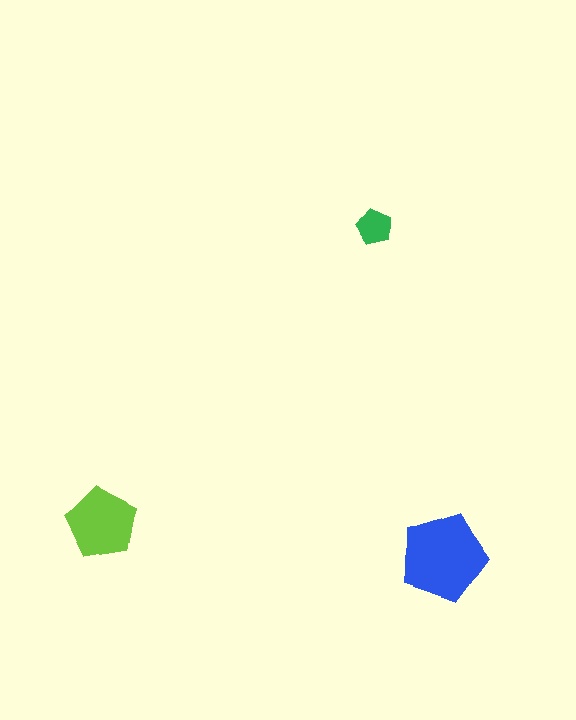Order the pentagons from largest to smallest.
the blue one, the lime one, the green one.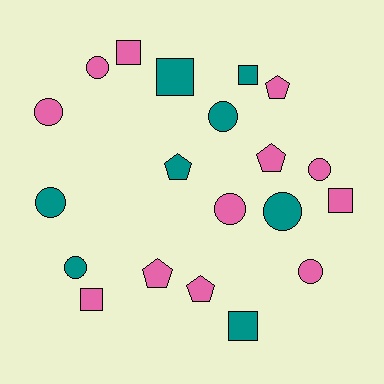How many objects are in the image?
There are 20 objects.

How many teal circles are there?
There are 4 teal circles.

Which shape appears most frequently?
Circle, with 9 objects.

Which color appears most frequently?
Pink, with 12 objects.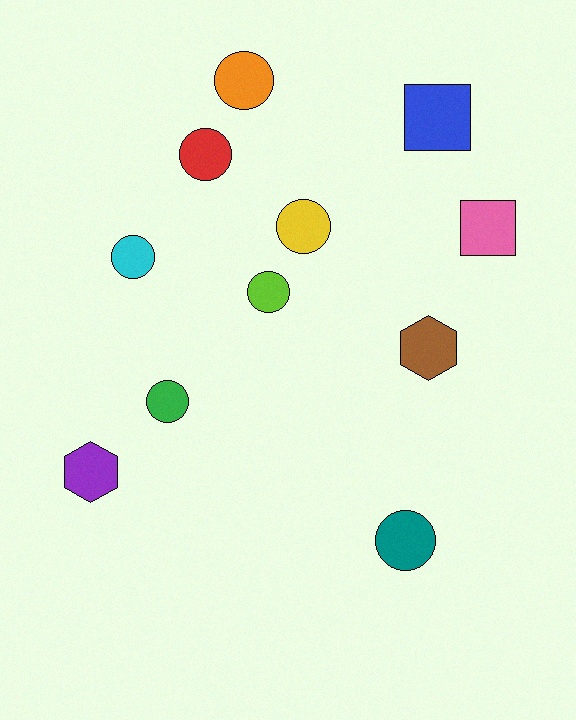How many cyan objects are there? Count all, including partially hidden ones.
There is 1 cyan object.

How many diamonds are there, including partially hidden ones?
There are no diamonds.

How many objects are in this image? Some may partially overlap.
There are 11 objects.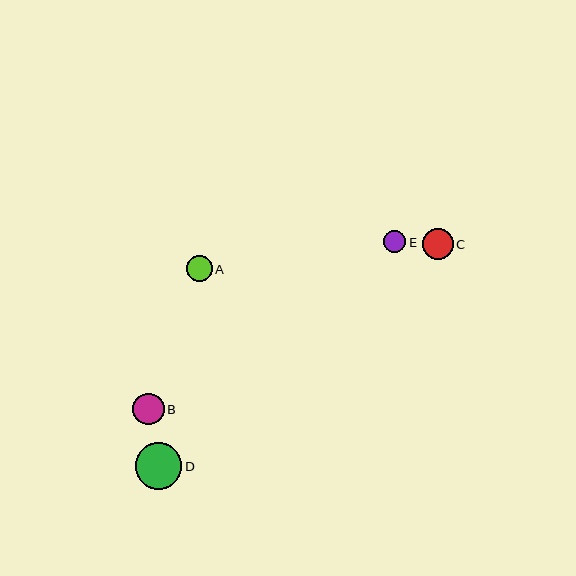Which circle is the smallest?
Circle E is the smallest with a size of approximately 22 pixels.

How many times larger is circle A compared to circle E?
Circle A is approximately 1.2 times the size of circle E.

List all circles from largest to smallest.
From largest to smallest: D, B, C, A, E.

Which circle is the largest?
Circle D is the largest with a size of approximately 47 pixels.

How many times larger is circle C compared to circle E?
Circle C is approximately 1.4 times the size of circle E.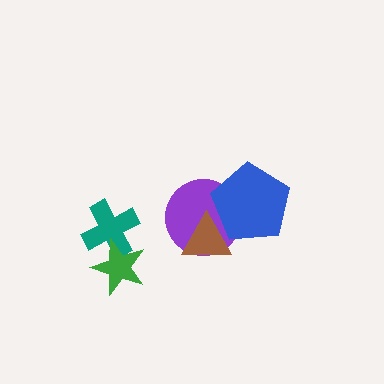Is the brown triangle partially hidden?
Yes, it is partially covered by another shape.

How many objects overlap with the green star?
1 object overlaps with the green star.